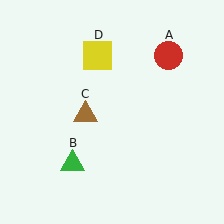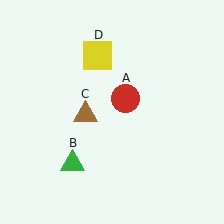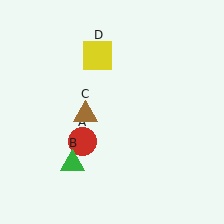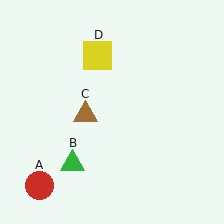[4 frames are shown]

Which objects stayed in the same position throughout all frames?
Green triangle (object B) and brown triangle (object C) and yellow square (object D) remained stationary.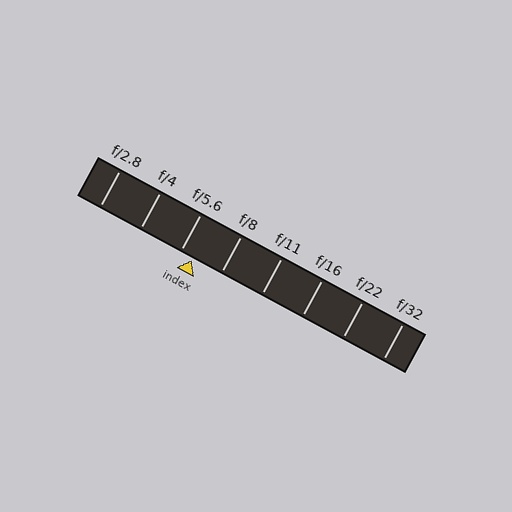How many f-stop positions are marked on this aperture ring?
There are 8 f-stop positions marked.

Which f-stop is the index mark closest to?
The index mark is closest to f/5.6.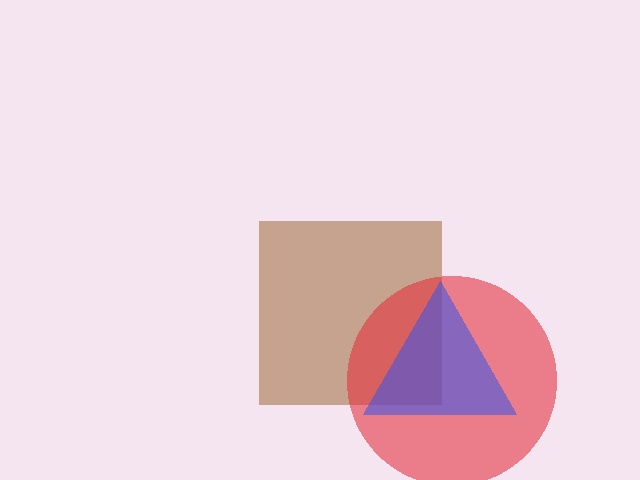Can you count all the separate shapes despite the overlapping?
Yes, there are 3 separate shapes.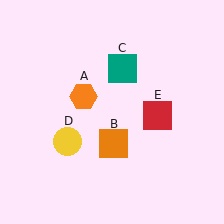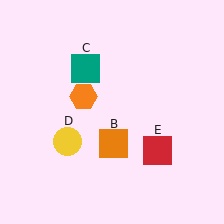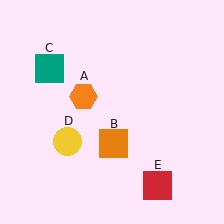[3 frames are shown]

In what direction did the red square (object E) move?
The red square (object E) moved down.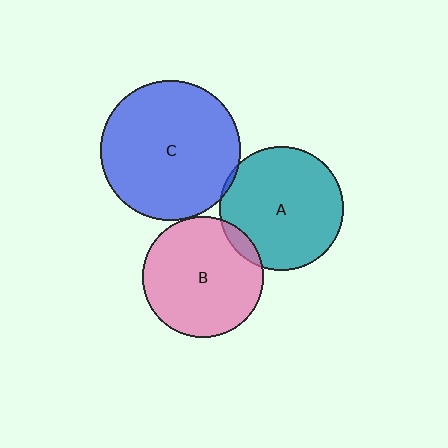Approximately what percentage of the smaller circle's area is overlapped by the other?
Approximately 5%.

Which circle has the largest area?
Circle C (blue).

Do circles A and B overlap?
Yes.